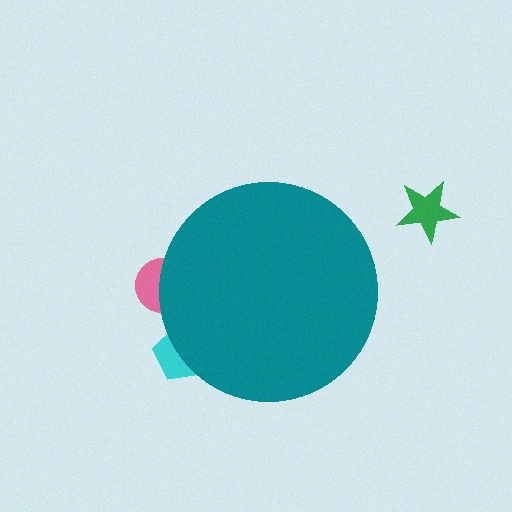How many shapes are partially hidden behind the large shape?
2 shapes are partially hidden.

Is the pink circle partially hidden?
Yes, the pink circle is partially hidden behind the teal circle.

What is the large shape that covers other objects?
A teal circle.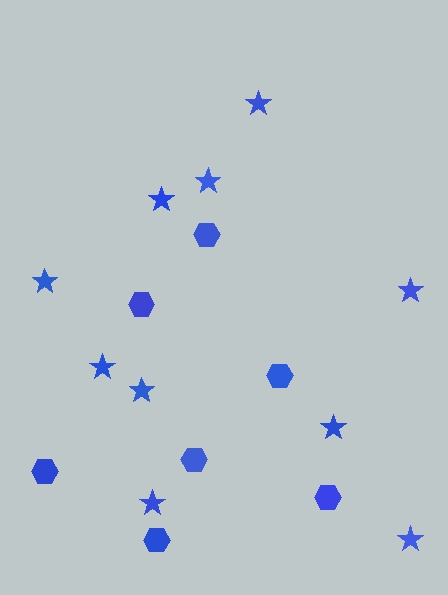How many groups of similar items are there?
There are 2 groups: one group of stars (10) and one group of hexagons (7).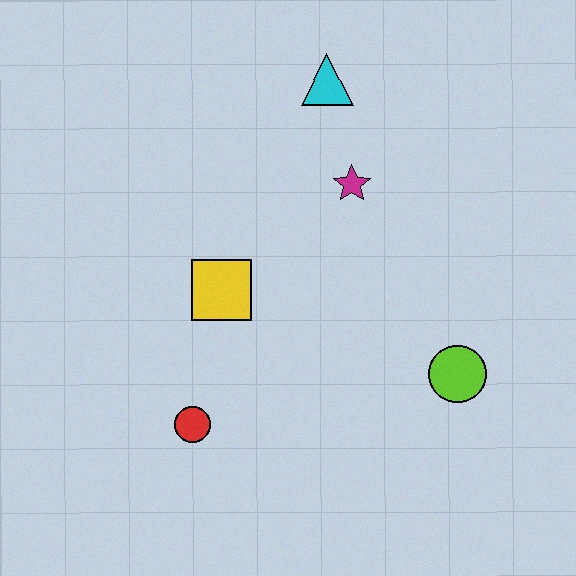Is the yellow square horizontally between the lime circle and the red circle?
Yes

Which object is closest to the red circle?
The yellow square is closest to the red circle.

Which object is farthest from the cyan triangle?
The red circle is farthest from the cyan triangle.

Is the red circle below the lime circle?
Yes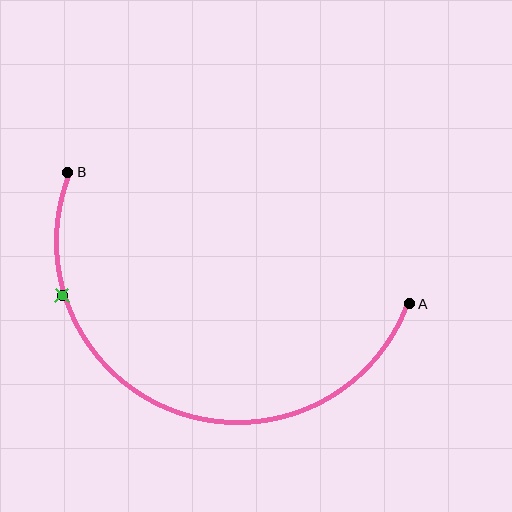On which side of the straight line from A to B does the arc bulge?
The arc bulges below the straight line connecting A and B.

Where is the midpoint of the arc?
The arc midpoint is the point on the curve farthest from the straight line joining A and B. It sits below that line.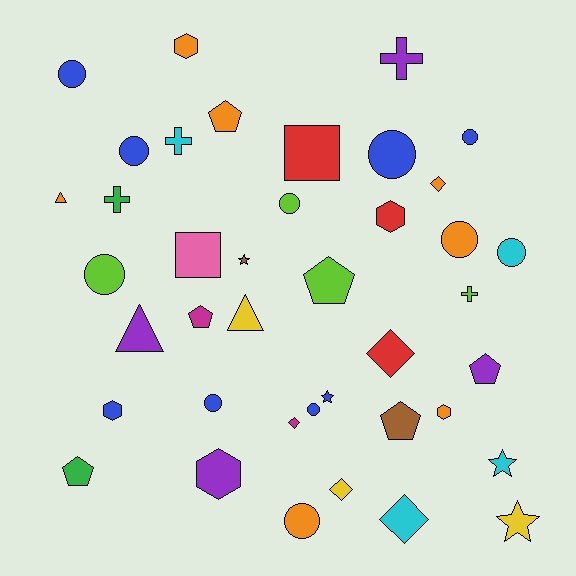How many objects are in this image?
There are 40 objects.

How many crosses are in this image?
There are 4 crosses.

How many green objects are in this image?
There are 2 green objects.